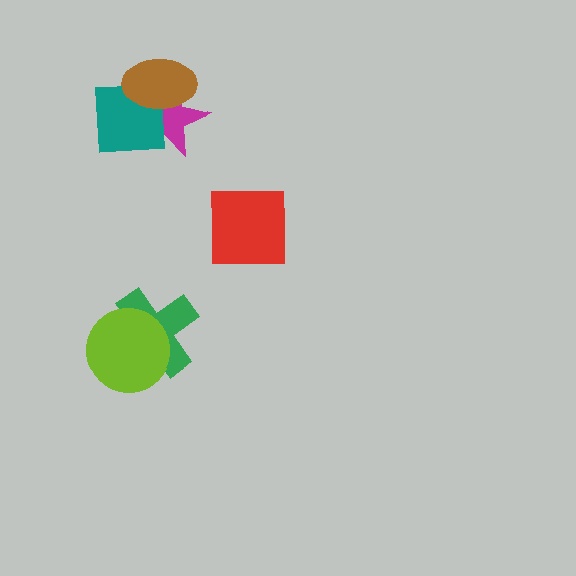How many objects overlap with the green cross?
1 object overlaps with the green cross.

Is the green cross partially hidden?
Yes, it is partially covered by another shape.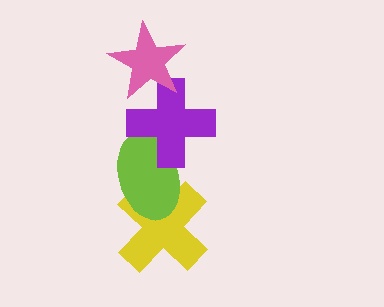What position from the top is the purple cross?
The purple cross is 2nd from the top.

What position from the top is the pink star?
The pink star is 1st from the top.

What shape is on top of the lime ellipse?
The purple cross is on top of the lime ellipse.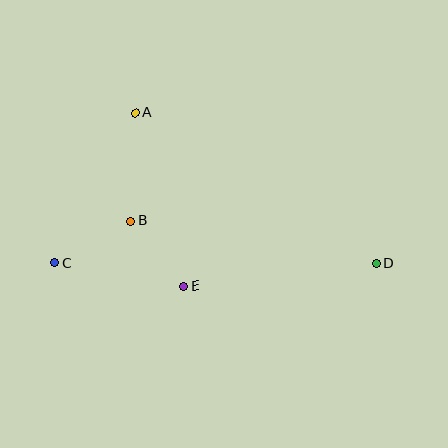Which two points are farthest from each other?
Points C and D are farthest from each other.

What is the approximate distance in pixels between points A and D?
The distance between A and D is approximately 284 pixels.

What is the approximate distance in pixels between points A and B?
The distance between A and B is approximately 108 pixels.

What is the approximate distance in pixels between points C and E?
The distance between C and E is approximately 131 pixels.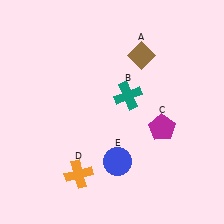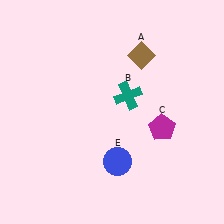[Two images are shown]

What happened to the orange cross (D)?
The orange cross (D) was removed in Image 2. It was in the bottom-left area of Image 1.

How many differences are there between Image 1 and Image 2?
There is 1 difference between the two images.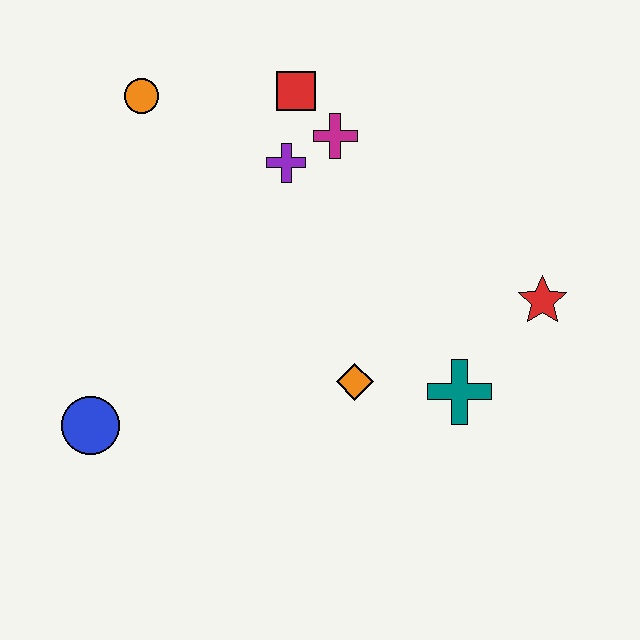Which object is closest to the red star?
The teal cross is closest to the red star.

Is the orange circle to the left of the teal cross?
Yes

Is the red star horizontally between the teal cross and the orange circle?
No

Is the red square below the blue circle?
No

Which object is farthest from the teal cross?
The orange circle is farthest from the teal cross.